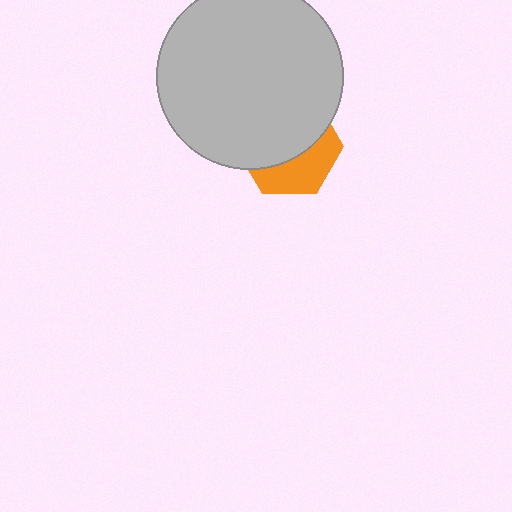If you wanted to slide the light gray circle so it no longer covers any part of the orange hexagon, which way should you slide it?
Slide it up — that is the most direct way to separate the two shapes.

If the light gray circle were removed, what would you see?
You would see the complete orange hexagon.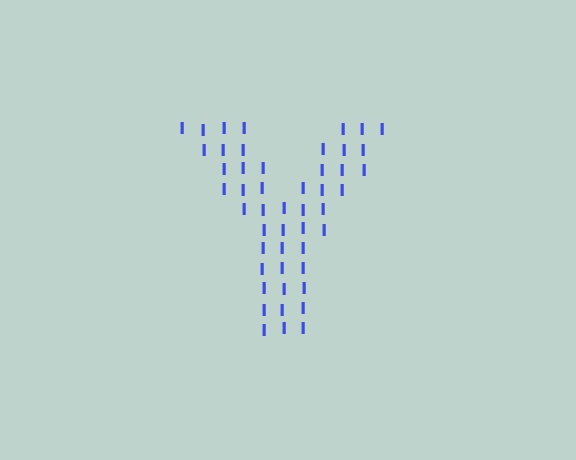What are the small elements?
The small elements are letter I's.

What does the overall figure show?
The overall figure shows the letter Y.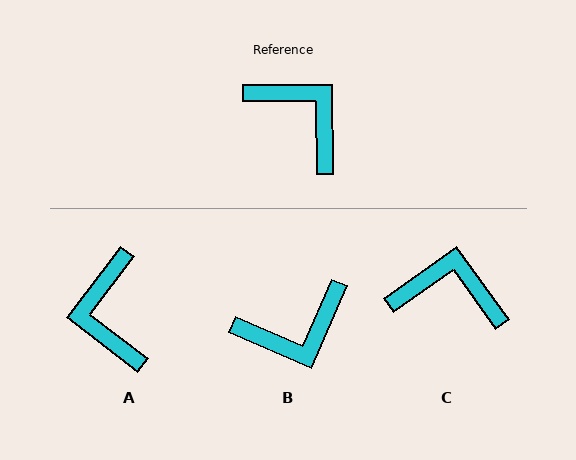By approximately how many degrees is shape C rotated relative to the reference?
Approximately 35 degrees counter-clockwise.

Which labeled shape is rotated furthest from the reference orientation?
A, about 143 degrees away.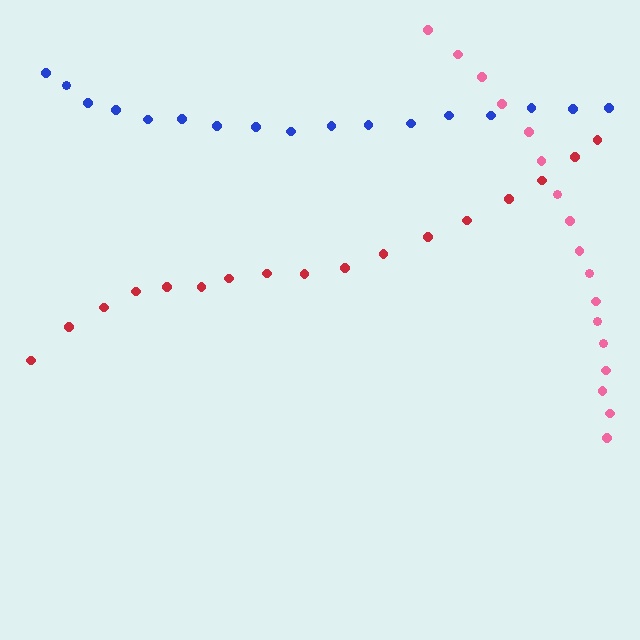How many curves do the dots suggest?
There are 3 distinct paths.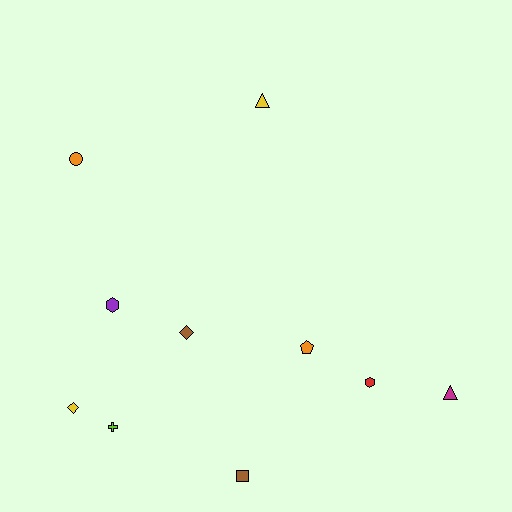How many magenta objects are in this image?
There is 1 magenta object.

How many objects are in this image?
There are 10 objects.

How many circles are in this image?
There is 1 circle.